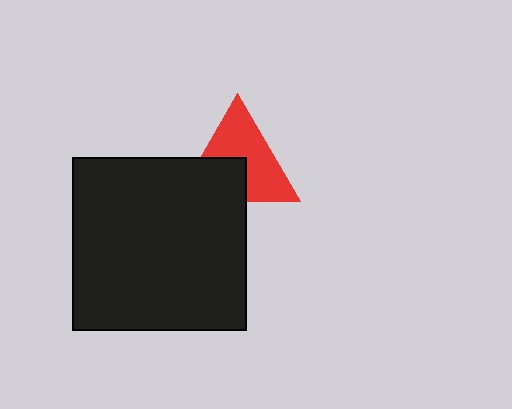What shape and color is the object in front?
The object in front is a black square.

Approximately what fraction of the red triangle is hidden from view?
Roughly 38% of the red triangle is hidden behind the black square.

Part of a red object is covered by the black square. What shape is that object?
It is a triangle.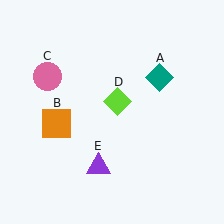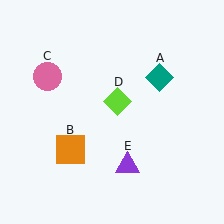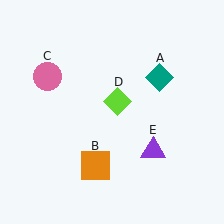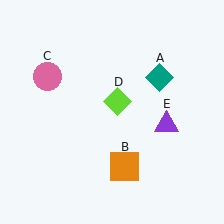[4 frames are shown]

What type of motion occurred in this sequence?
The orange square (object B), purple triangle (object E) rotated counterclockwise around the center of the scene.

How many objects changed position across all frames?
2 objects changed position: orange square (object B), purple triangle (object E).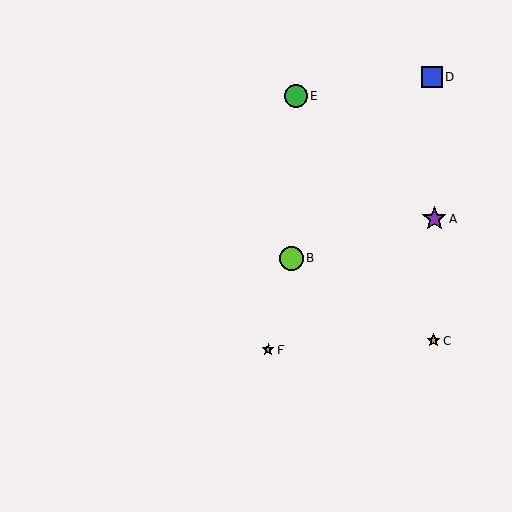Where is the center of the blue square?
The center of the blue square is at (432, 77).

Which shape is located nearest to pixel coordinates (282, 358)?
The lime star (labeled F) at (268, 350) is nearest to that location.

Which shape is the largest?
The purple star (labeled A) is the largest.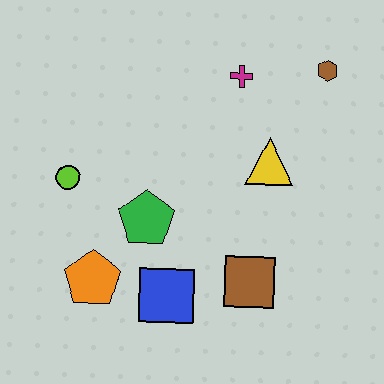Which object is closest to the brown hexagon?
The magenta cross is closest to the brown hexagon.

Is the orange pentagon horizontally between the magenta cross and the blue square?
No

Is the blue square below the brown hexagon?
Yes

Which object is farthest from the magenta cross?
The orange pentagon is farthest from the magenta cross.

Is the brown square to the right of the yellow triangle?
No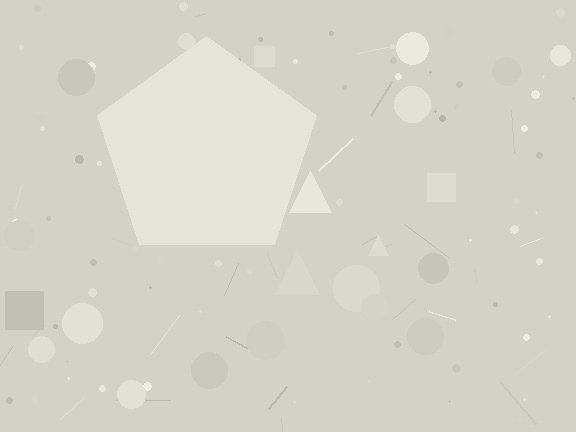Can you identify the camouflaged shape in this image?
The camouflaged shape is a pentagon.